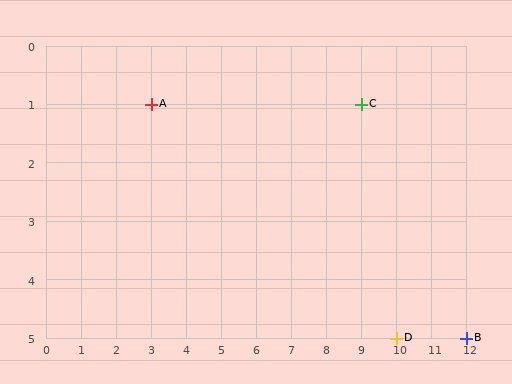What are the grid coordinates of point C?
Point C is at grid coordinates (9, 1).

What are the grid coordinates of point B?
Point B is at grid coordinates (12, 5).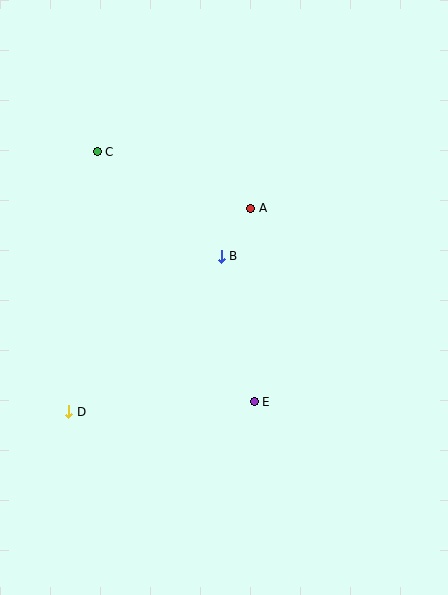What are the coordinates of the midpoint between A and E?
The midpoint between A and E is at (252, 305).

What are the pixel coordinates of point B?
Point B is at (221, 256).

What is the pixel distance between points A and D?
The distance between A and D is 273 pixels.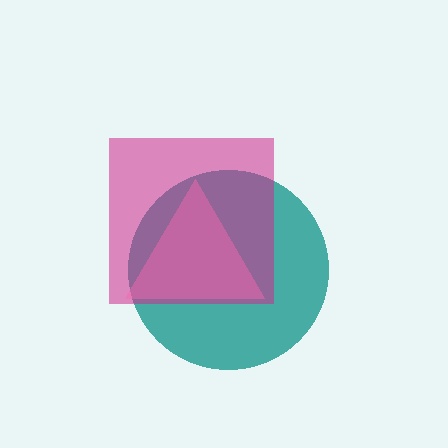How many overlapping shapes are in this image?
There are 3 overlapping shapes in the image.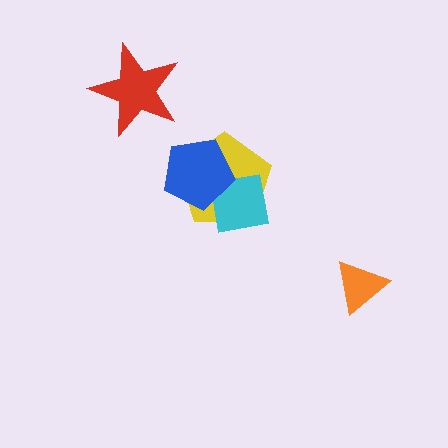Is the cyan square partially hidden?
Yes, it is partially covered by another shape.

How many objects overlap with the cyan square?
2 objects overlap with the cyan square.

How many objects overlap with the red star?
0 objects overlap with the red star.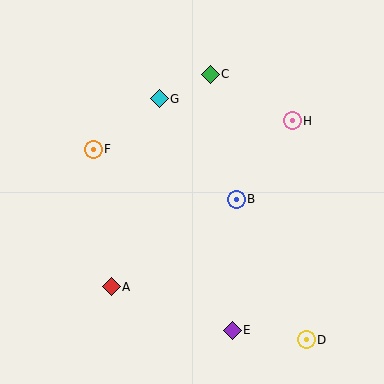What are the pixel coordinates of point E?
Point E is at (232, 330).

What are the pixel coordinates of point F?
Point F is at (93, 149).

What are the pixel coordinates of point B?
Point B is at (236, 199).